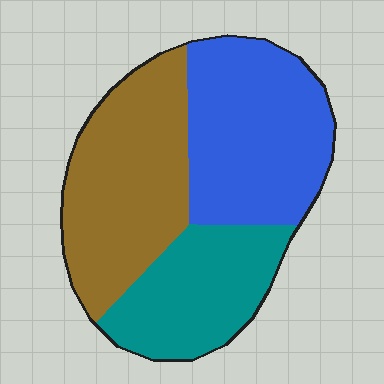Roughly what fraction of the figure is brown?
Brown takes up about three eighths (3/8) of the figure.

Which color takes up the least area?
Teal, at roughly 25%.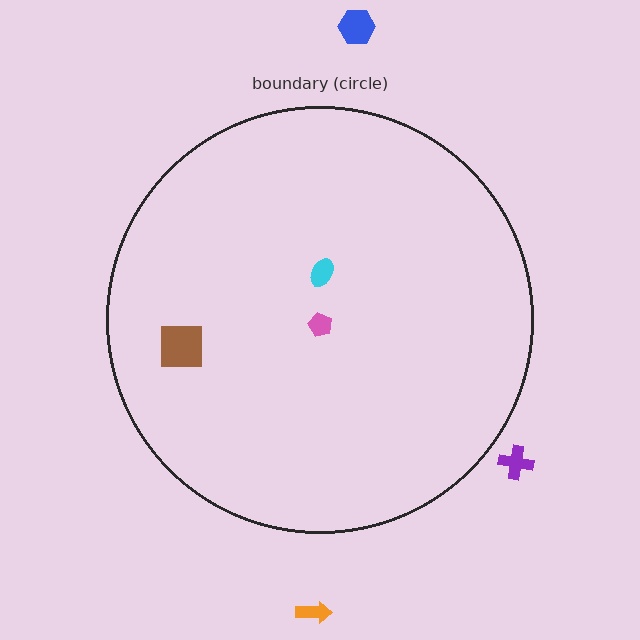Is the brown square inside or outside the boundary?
Inside.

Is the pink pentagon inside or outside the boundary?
Inside.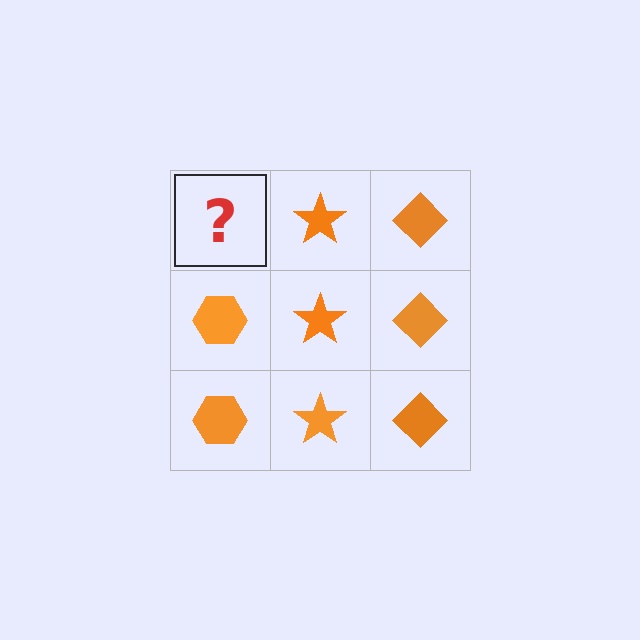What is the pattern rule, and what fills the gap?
The rule is that each column has a consistent shape. The gap should be filled with an orange hexagon.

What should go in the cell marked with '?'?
The missing cell should contain an orange hexagon.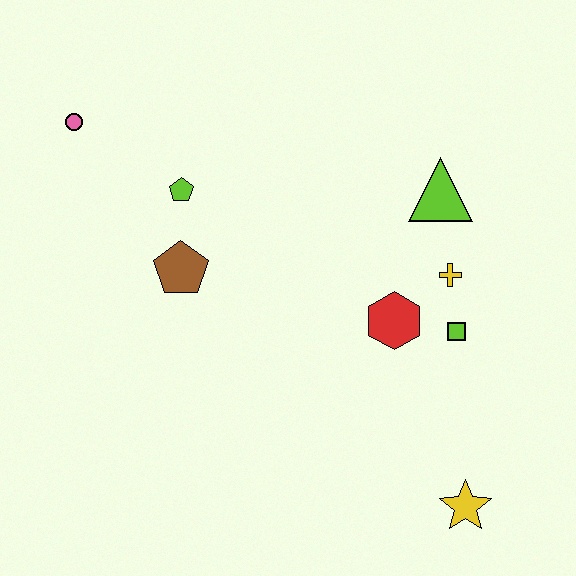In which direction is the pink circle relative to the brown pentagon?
The pink circle is above the brown pentagon.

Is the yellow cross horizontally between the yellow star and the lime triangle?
Yes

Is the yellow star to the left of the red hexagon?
No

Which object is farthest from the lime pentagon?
The yellow star is farthest from the lime pentagon.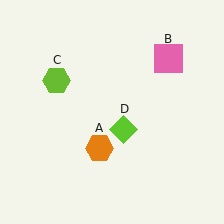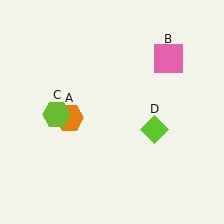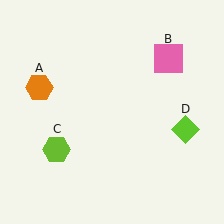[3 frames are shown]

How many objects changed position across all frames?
3 objects changed position: orange hexagon (object A), lime hexagon (object C), lime diamond (object D).